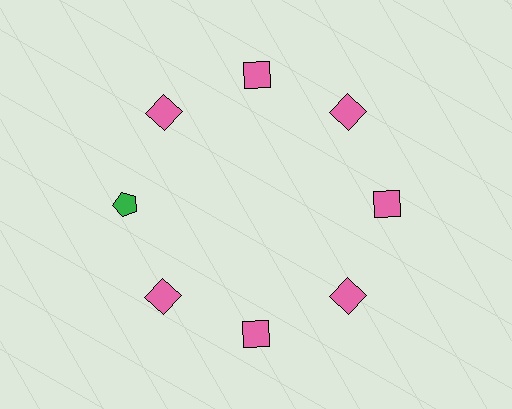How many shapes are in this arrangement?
There are 8 shapes arranged in a ring pattern.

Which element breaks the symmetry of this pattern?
The green pentagon at roughly the 9 o'clock position breaks the symmetry. All other shapes are pink squares.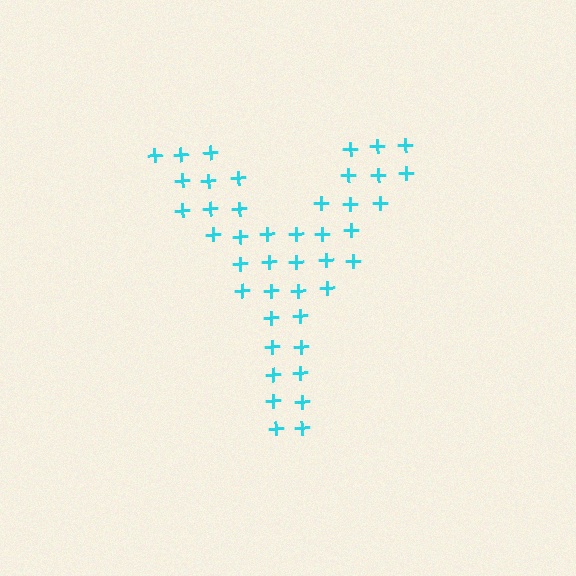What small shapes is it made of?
It is made of small plus signs.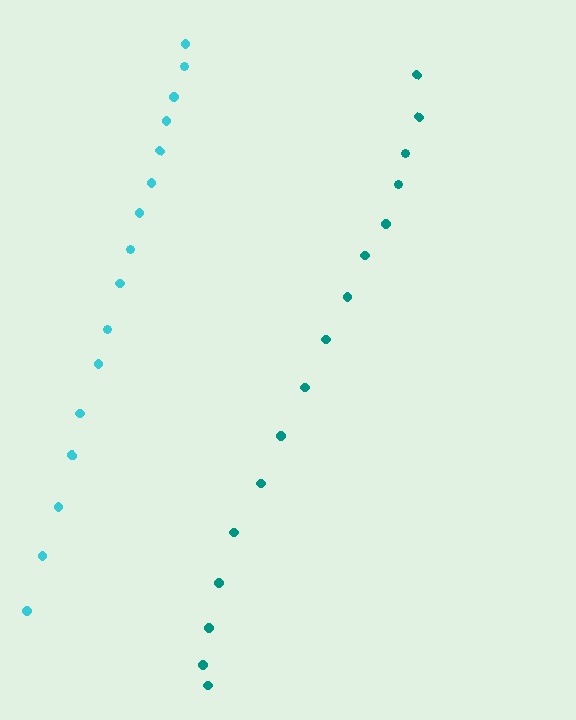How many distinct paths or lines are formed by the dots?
There are 2 distinct paths.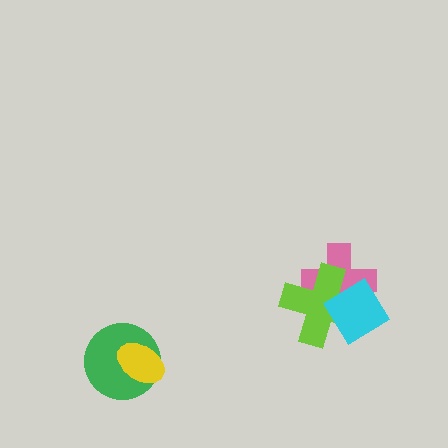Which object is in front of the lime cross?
The cyan diamond is in front of the lime cross.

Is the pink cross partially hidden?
Yes, it is partially covered by another shape.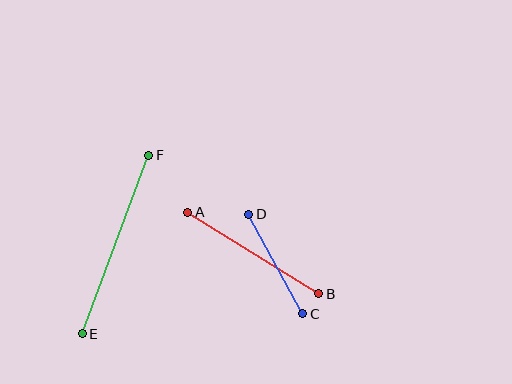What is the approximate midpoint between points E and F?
The midpoint is at approximately (115, 245) pixels.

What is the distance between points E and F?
The distance is approximately 191 pixels.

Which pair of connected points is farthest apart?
Points E and F are farthest apart.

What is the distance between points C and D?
The distance is approximately 113 pixels.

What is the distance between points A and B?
The distance is approximately 155 pixels.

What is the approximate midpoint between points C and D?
The midpoint is at approximately (276, 264) pixels.